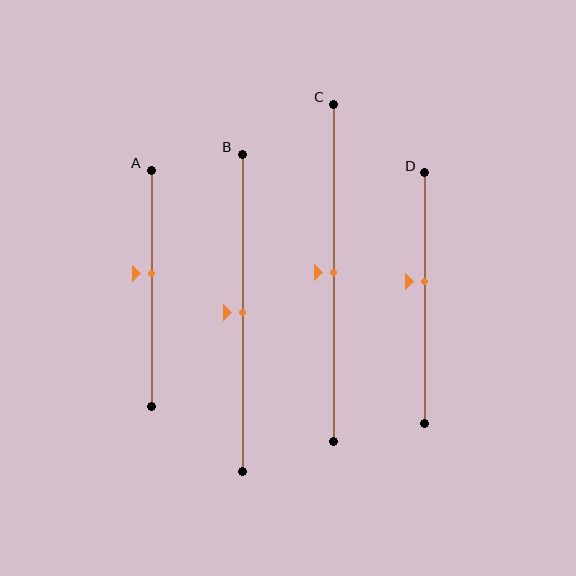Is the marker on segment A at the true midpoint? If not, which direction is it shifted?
No, the marker on segment A is shifted upward by about 6% of the segment length.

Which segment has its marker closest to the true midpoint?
Segment B has its marker closest to the true midpoint.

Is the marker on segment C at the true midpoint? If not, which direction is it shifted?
Yes, the marker on segment C is at the true midpoint.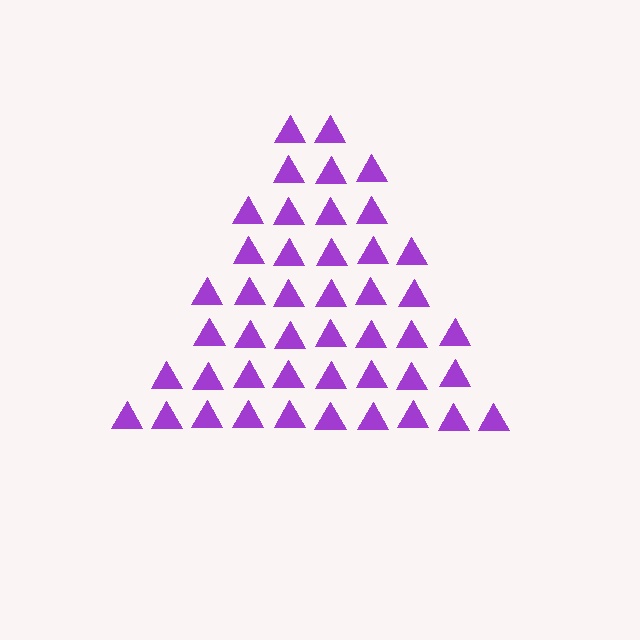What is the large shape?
The large shape is a triangle.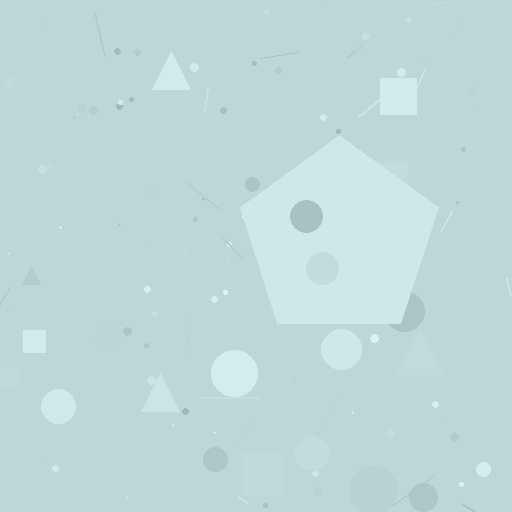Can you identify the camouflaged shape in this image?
The camouflaged shape is a pentagon.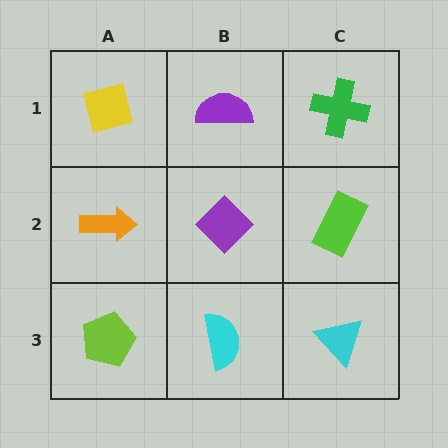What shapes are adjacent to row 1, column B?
A purple diamond (row 2, column B), a yellow square (row 1, column A), a green cross (row 1, column C).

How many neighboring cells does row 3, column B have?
3.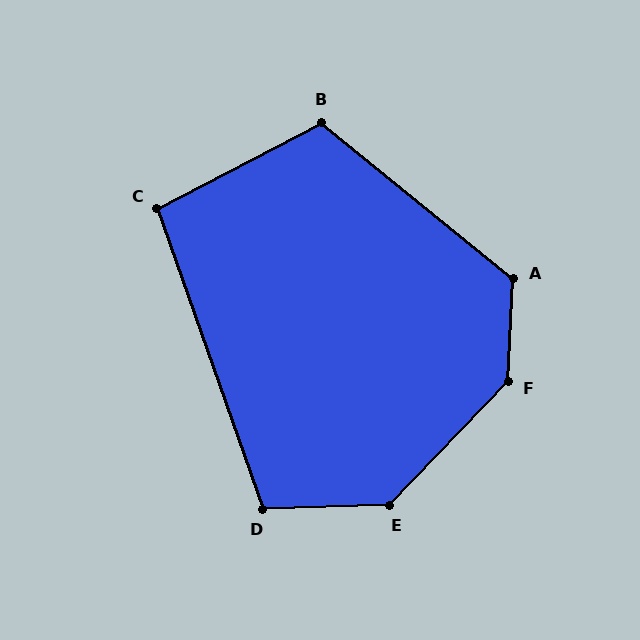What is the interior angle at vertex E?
Approximately 136 degrees (obtuse).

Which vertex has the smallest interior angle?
C, at approximately 98 degrees.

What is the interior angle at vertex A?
Approximately 126 degrees (obtuse).